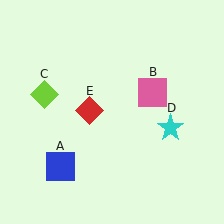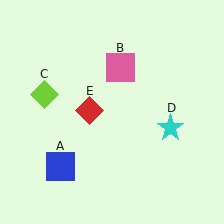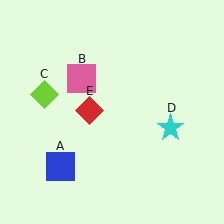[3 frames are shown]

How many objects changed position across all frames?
1 object changed position: pink square (object B).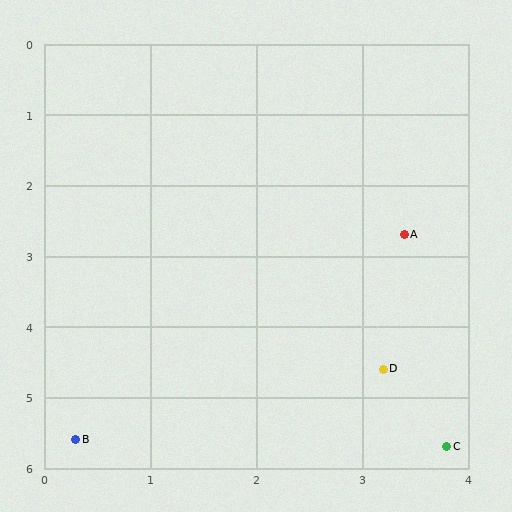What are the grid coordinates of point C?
Point C is at approximately (3.8, 5.7).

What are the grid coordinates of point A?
Point A is at approximately (3.4, 2.7).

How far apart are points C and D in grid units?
Points C and D are about 1.3 grid units apart.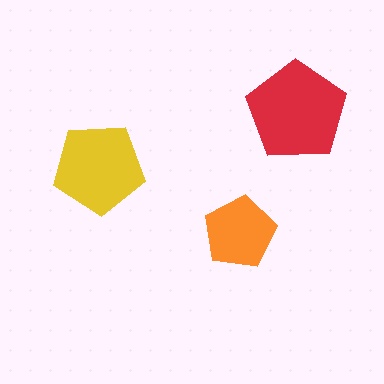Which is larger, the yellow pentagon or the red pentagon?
The red one.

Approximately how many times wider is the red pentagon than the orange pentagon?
About 1.5 times wider.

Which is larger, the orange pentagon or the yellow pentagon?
The yellow one.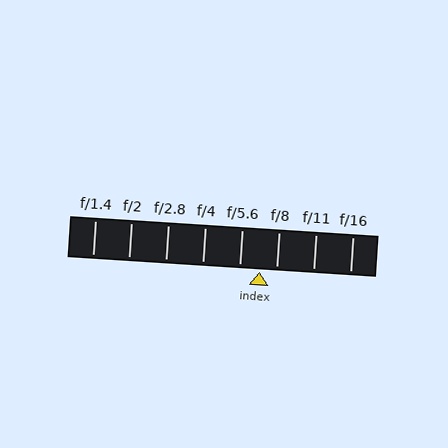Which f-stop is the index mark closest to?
The index mark is closest to f/8.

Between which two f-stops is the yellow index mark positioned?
The index mark is between f/5.6 and f/8.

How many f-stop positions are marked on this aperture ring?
There are 8 f-stop positions marked.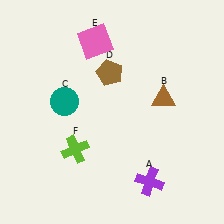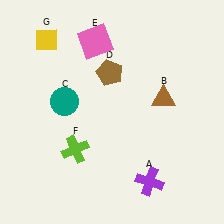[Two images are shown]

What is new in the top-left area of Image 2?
A yellow diamond (G) was added in the top-left area of Image 2.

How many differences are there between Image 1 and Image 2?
There is 1 difference between the two images.